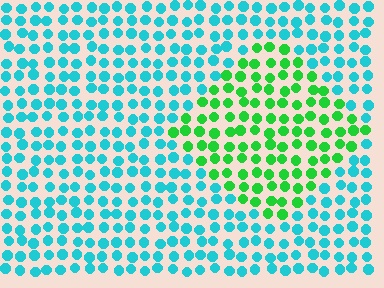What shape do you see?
I see a diamond.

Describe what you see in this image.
The image is filled with small cyan elements in a uniform arrangement. A diamond-shaped region is visible where the elements are tinted to a slightly different hue, forming a subtle color boundary.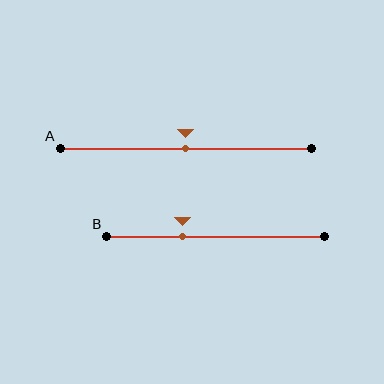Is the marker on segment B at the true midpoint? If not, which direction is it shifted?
No, the marker on segment B is shifted to the left by about 15% of the segment length.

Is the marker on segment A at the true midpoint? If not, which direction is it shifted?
Yes, the marker on segment A is at the true midpoint.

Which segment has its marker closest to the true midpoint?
Segment A has its marker closest to the true midpoint.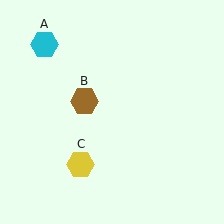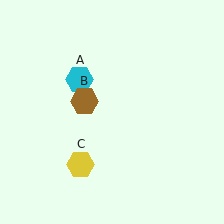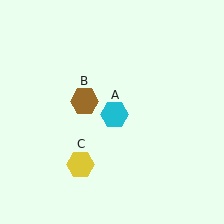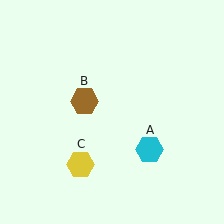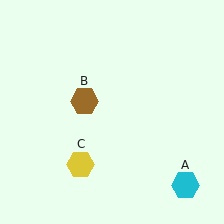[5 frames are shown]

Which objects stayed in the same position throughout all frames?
Brown hexagon (object B) and yellow hexagon (object C) remained stationary.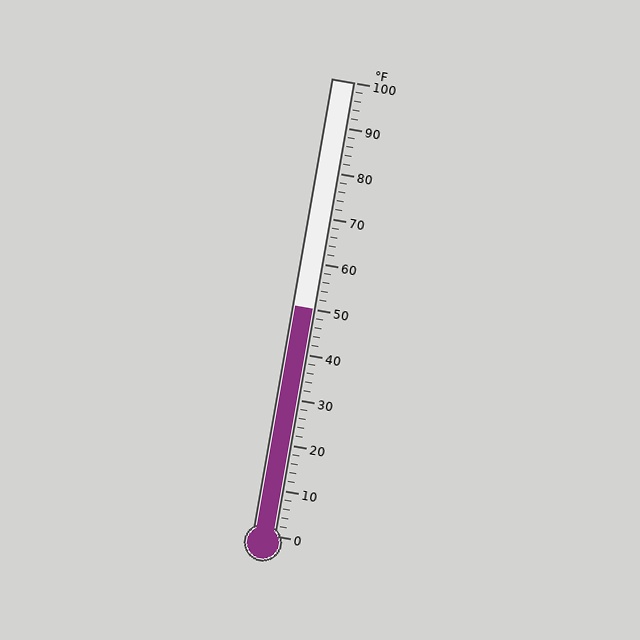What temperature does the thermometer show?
The thermometer shows approximately 50°F.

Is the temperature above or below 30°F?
The temperature is above 30°F.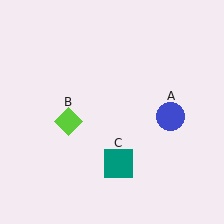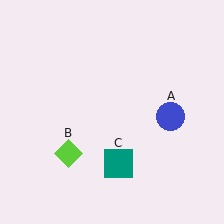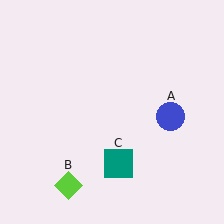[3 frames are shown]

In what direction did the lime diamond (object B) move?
The lime diamond (object B) moved down.